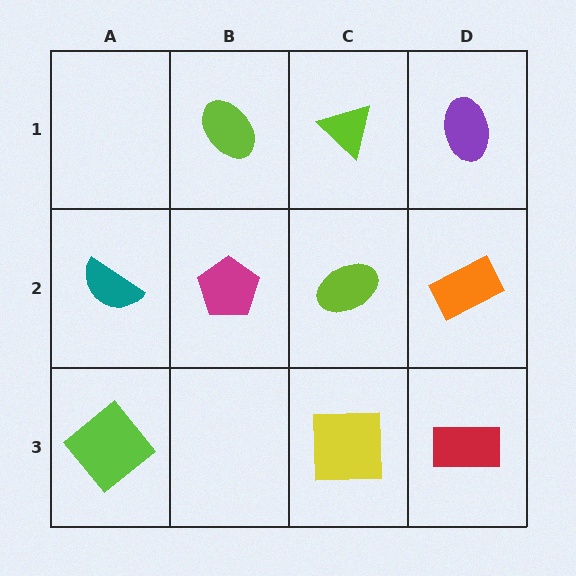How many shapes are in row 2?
4 shapes.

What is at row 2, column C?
A lime ellipse.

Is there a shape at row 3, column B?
No, that cell is empty.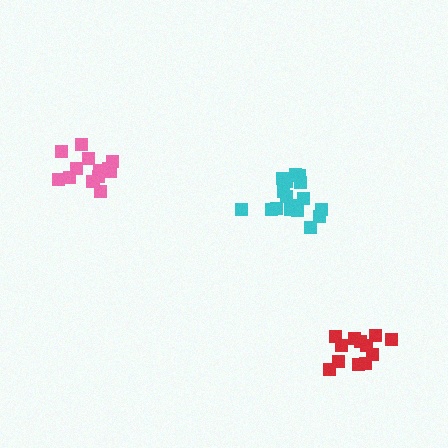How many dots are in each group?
Group 1: 14 dots, Group 2: 12 dots, Group 3: 18 dots (44 total).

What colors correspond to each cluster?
The clusters are colored: pink, red, cyan.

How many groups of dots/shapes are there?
There are 3 groups.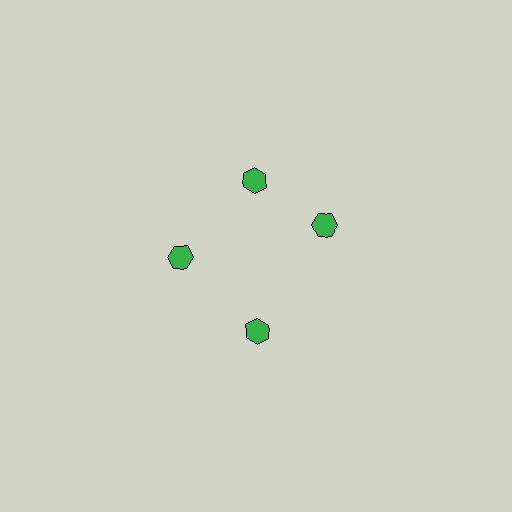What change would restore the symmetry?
The symmetry would be restored by rotating it back into even spacing with its neighbors so that all 4 hexagons sit at equal angles and equal distance from the center.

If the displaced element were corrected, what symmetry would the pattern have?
It would have 4-fold rotational symmetry — the pattern would map onto itself every 90 degrees.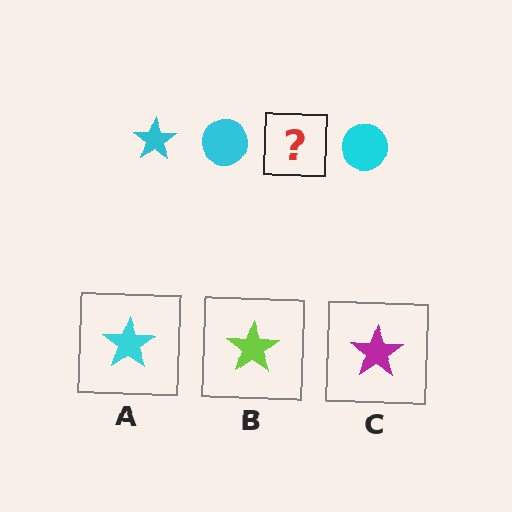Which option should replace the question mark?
Option A.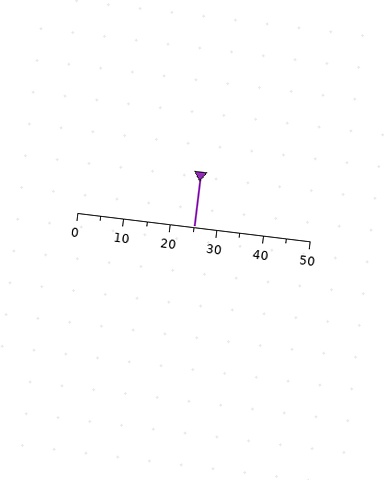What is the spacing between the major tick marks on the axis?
The major ticks are spaced 10 apart.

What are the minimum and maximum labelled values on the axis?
The axis runs from 0 to 50.